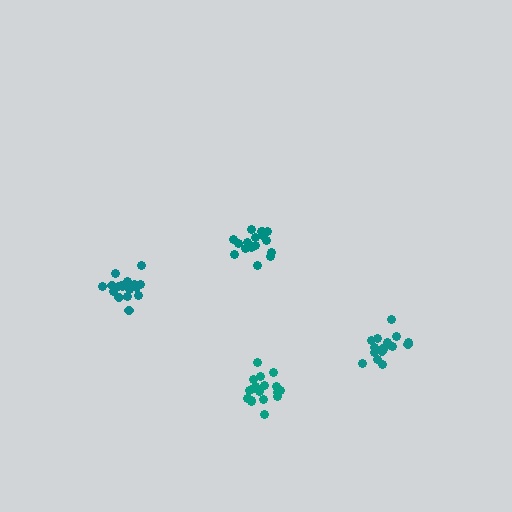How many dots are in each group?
Group 1: 17 dots, Group 2: 17 dots, Group 3: 17 dots, Group 4: 18 dots (69 total).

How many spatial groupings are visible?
There are 4 spatial groupings.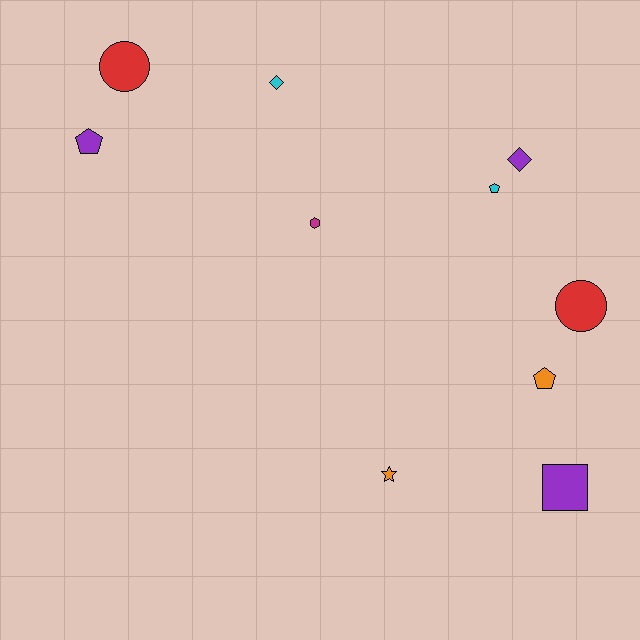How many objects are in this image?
There are 10 objects.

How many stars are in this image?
There is 1 star.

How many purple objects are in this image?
There are 3 purple objects.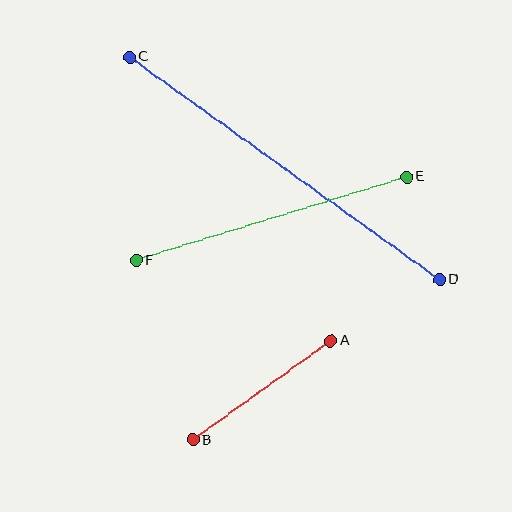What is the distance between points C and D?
The distance is approximately 381 pixels.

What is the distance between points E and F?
The distance is approximately 283 pixels.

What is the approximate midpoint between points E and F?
The midpoint is at approximately (271, 219) pixels.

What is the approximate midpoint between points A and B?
The midpoint is at approximately (262, 390) pixels.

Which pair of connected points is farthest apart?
Points C and D are farthest apart.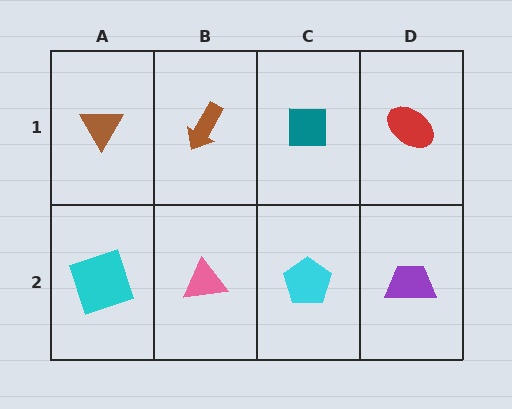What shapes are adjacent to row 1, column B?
A pink triangle (row 2, column B), a brown triangle (row 1, column A), a teal square (row 1, column C).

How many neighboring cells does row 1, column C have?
3.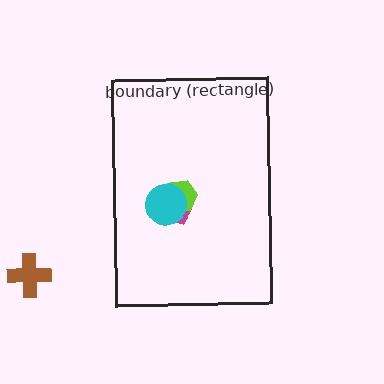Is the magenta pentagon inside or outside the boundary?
Inside.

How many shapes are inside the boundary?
3 inside, 1 outside.